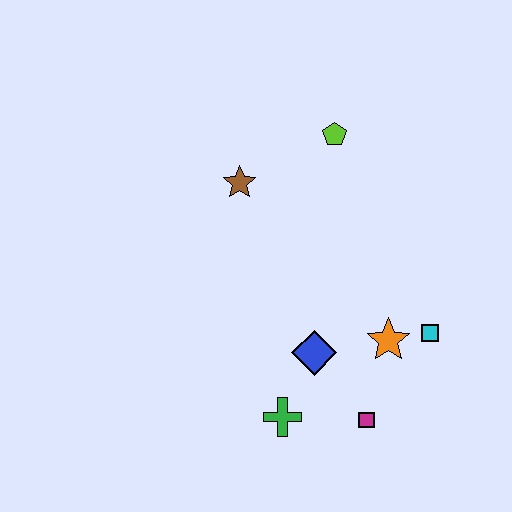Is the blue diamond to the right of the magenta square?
No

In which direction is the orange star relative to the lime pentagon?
The orange star is below the lime pentagon.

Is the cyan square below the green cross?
No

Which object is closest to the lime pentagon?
The brown star is closest to the lime pentagon.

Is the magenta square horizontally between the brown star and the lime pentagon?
No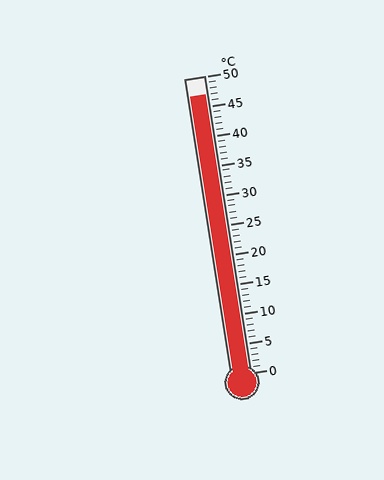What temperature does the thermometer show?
The thermometer shows approximately 47°C.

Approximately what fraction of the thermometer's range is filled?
The thermometer is filled to approximately 95% of its range.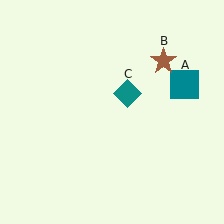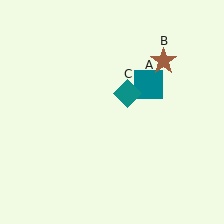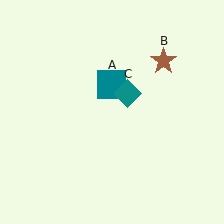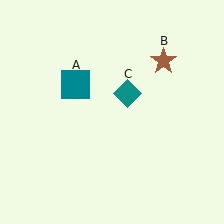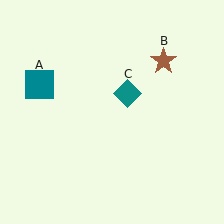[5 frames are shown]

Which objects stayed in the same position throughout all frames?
Brown star (object B) and teal diamond (object C) remained stationary.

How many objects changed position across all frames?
1 object changed position: teal square (object A).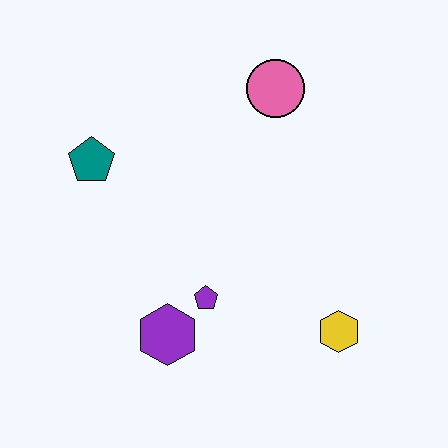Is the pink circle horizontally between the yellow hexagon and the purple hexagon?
Yes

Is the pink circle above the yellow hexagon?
Yes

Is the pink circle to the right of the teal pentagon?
Yes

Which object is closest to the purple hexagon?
The purple pentagon is closest to the purple hexagon.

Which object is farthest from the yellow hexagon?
The teal pentagon is farthest from the yellow hexagon.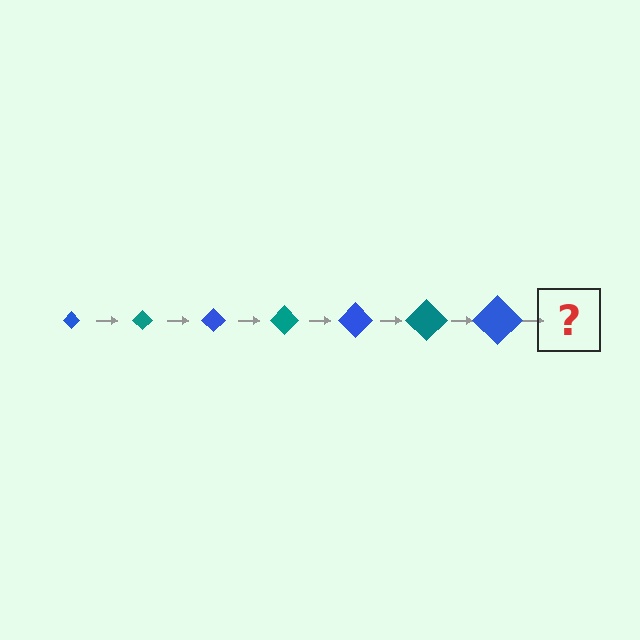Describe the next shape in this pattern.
It should be a teal diamond, larger than the previous one.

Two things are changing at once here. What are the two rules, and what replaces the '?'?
The two rules are that the diamond grows larger each step and the color cycles through blue and teal. The '?' should be a teal diamond, larger than the previous one.